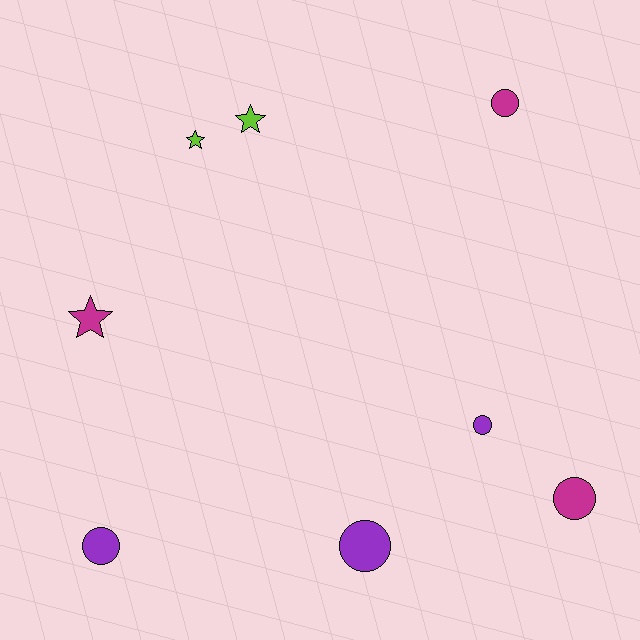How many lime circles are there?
There are no lime circles.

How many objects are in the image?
There are 8 objects.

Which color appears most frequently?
Magenta, with 3 objects.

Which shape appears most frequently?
Circle, with 5 objects.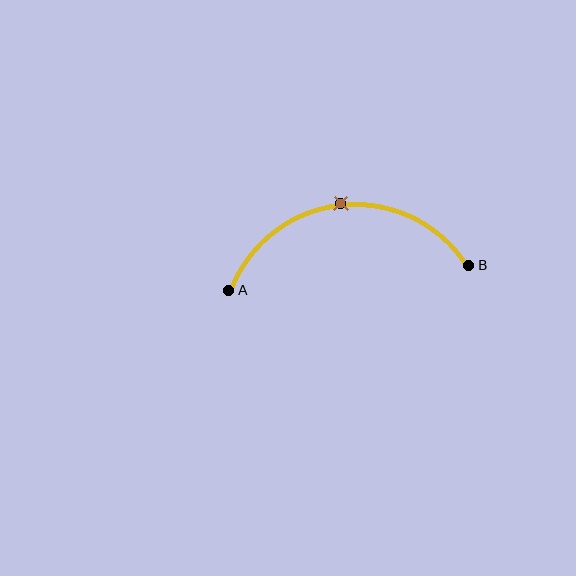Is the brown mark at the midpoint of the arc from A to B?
Yes. The brown mark lies on the arc at equal arc-length from both A and B — it is the arc midpoint.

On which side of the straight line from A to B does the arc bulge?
The arc bulges above the straight line connecting A and B.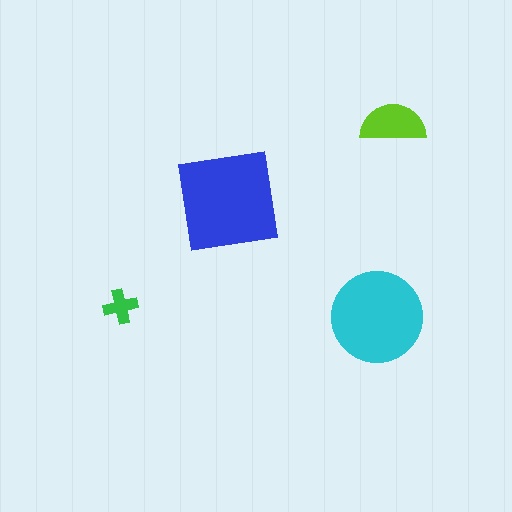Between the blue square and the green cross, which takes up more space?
The blue square.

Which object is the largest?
The blue square.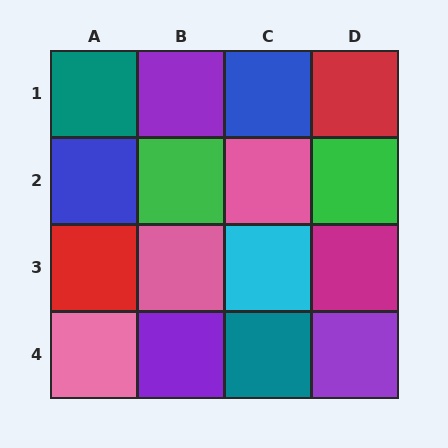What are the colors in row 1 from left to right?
Teal, purple, blue, red.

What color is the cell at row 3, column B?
Pink.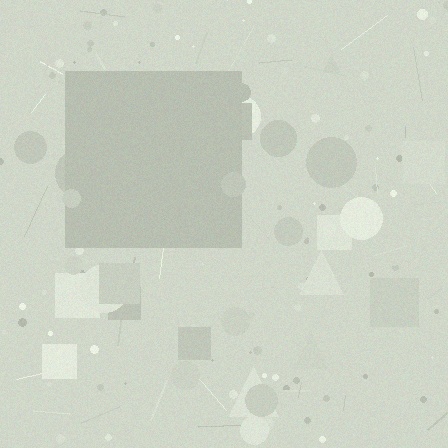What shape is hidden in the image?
A square is hidden in the image.